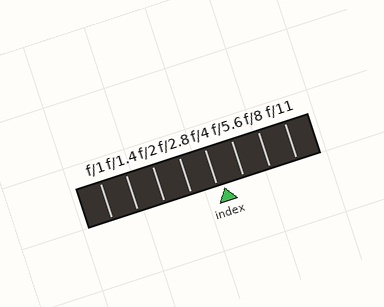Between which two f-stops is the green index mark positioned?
The index mark is between f/4 and f/5.6.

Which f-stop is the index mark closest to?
The index mark is closest to f/4.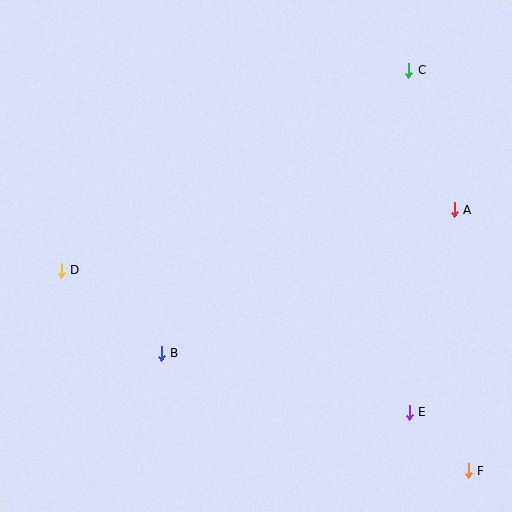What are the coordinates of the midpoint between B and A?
The midpoint between B and A is at (308, 281).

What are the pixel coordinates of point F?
Point F is at (468, 471).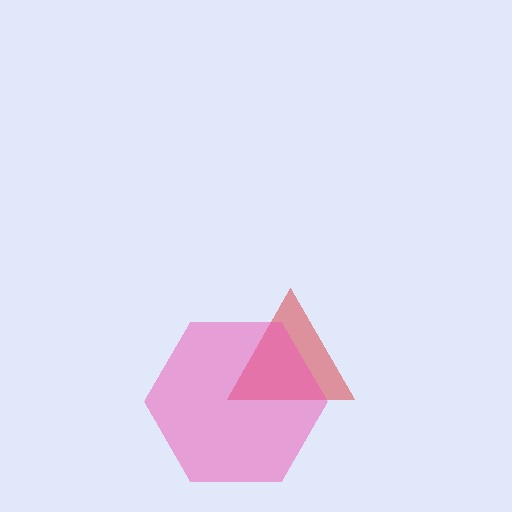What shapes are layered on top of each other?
The layered shapes are: a red triangle, a pink hexagon.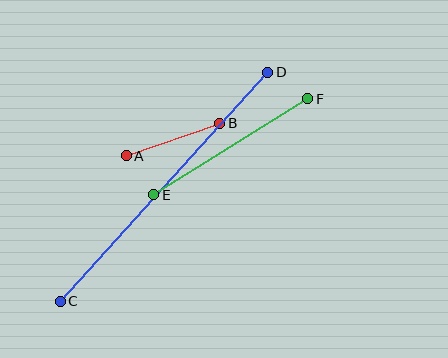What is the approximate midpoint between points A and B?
The midpoint is at approximately (173, 140) pixels.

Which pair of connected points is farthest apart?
Points C and D are farthest apart.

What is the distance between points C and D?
The distance is approximately 309 pixels.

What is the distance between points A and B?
The distance is approximately 99 pixels.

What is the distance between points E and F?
The distance is approximately 181 pixels.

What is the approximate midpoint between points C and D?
The midpoint is at approximately (164, 187) pixels.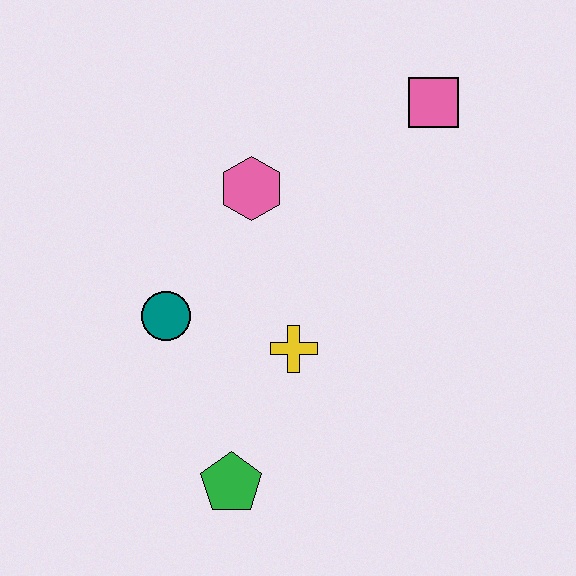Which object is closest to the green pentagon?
The yellow cross is closest to the green pentagon.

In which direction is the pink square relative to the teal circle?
The pink square is to the right of the teal circle.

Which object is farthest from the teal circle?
The pink square is farthest from the teal circle.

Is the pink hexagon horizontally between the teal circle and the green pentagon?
No